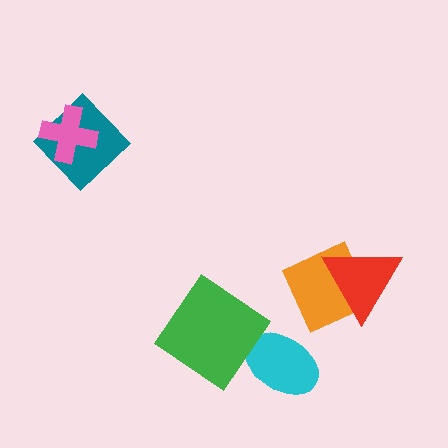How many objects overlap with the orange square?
1 object overlaps with the orange square.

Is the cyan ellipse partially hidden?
No, no other shape covers it.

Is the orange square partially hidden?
Yes, it is partially covered by another shape.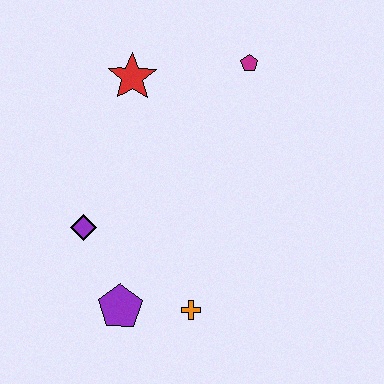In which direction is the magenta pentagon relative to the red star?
The magenta pentagon is to the right of the red star.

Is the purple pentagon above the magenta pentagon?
No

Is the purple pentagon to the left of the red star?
Yes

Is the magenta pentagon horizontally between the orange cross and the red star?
No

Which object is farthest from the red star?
The orange cross is farthest from the red star.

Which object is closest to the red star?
The magenta pentagon is closest to the red star.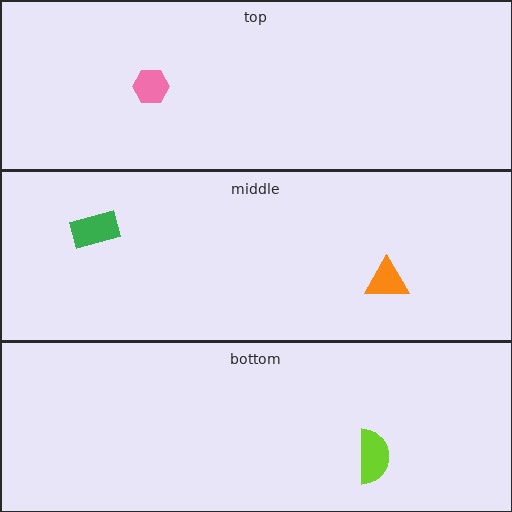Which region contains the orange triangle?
The middle region.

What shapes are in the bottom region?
The lime semicircle.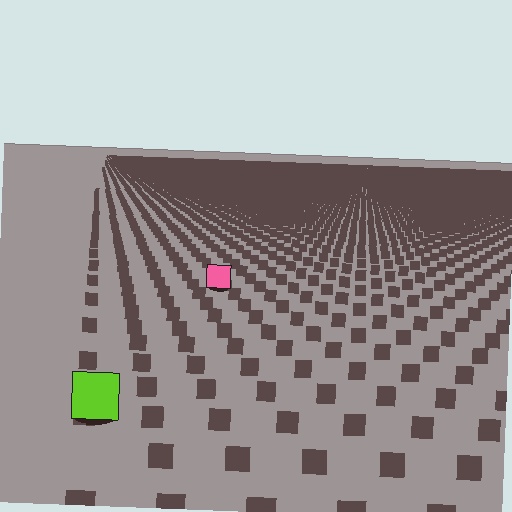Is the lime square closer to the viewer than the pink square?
Yes. The lime square is closer — you can tell from the texture gradient: the ground texture is coarser near it.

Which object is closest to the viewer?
The lime square is closest. The texture marks near it are larger and more spread out.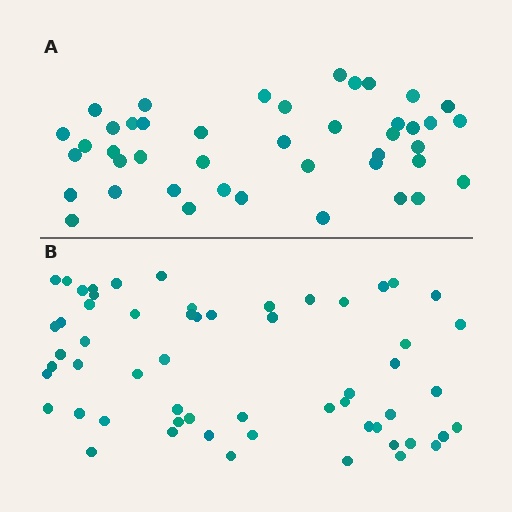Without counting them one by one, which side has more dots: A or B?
Region B (the bottom region) has more dots.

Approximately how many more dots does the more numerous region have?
Region B has approximately 15 more dots than region A.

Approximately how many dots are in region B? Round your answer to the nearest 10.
About 60 dots. (The exact count is 58, which rounds to 60.)